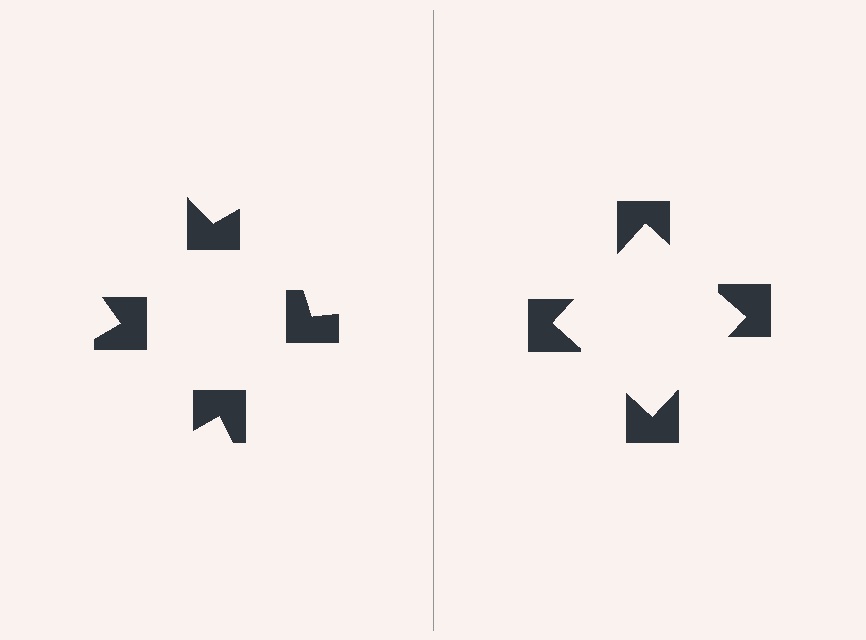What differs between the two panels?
The notched squares are positioned identically on both sides; only the wedge orientations differ. On the right they align to a square; on the left they are misaligned.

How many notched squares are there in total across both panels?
8 — 4 on each side.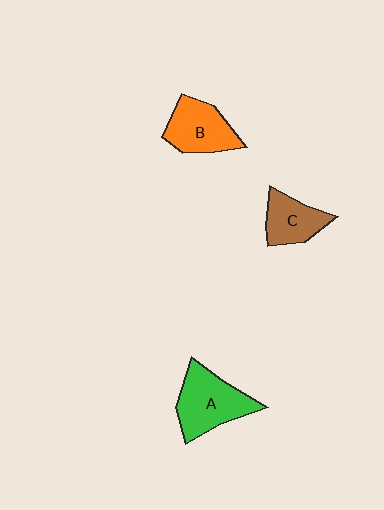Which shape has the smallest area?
Shape C (brown).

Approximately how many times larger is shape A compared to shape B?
Approximately 1.2 times.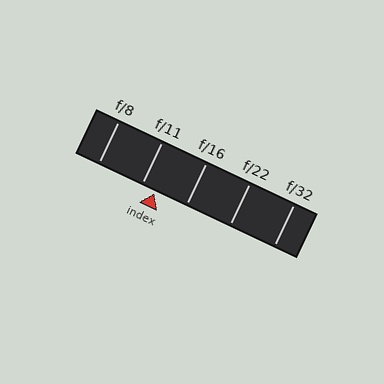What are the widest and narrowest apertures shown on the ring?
The widest aperture shown is f/8 and the narrowest is f/32.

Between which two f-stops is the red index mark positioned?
The index mark is between f/11 and f/16.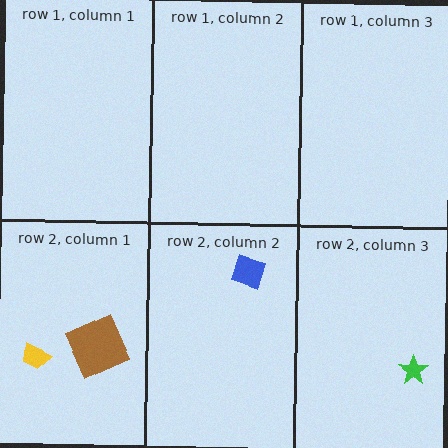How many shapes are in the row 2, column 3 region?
1.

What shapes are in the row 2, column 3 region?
The green star.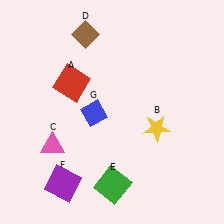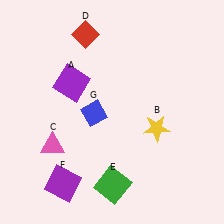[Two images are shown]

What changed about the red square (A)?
In Image 1, A is red. In Image 2, it changed to purple.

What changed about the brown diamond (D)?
In Image 1, D is brown. In Image 2, it changed to red.